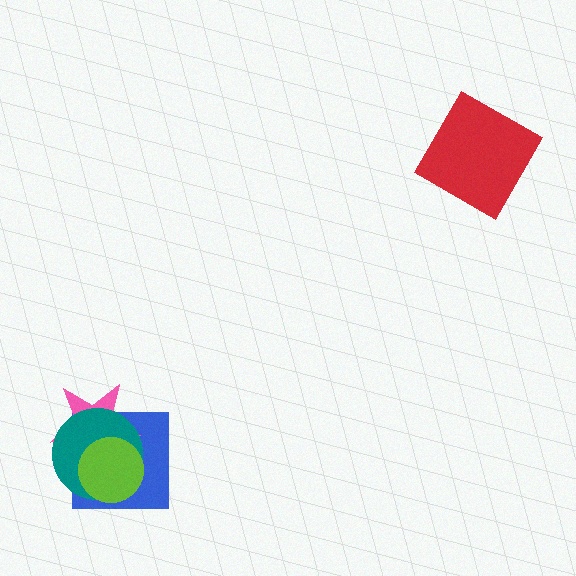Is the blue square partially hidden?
Yes, it is partially covered by another shape.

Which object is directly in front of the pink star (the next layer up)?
The teal circle is directly in front of the pink star.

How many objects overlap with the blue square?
3 objects overlap with the blue square.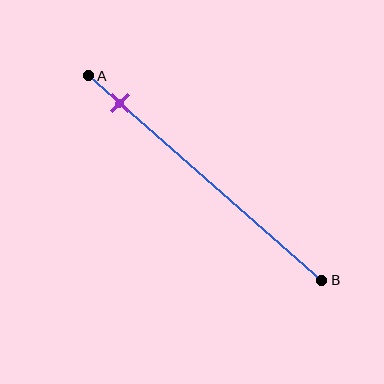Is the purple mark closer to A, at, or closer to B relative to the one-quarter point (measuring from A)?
The purple mark is closer to point A than the one-quarter point of segment AB.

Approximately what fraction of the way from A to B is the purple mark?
The purple mark is approximately 15% of the way from A to B.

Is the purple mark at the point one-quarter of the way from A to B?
No, the mark is at about 15% from A, not at the 25% one-quarter point.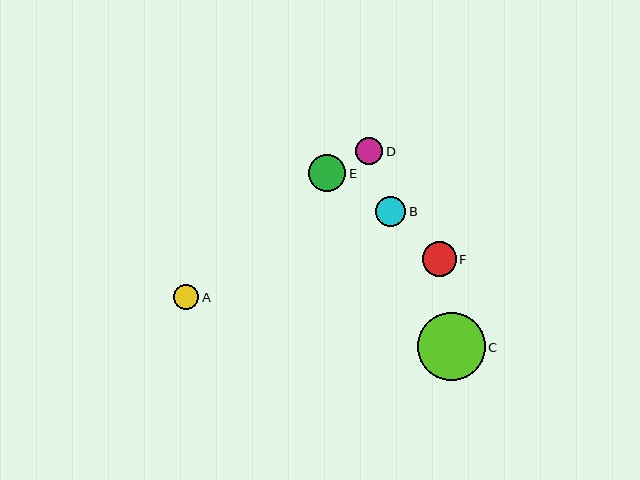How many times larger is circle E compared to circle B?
Circle E is approximately 1.2 times the size of circle B.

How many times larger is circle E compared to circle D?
Circle E is approximately 1.4 times the size of circle D.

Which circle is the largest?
Circle C is the largest with a size of approximately 68 pixels.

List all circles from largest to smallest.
From largest to smallest: C, E, F, B, D, A.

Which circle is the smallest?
Circle A is the smallest with a size of approximately 25 pixels.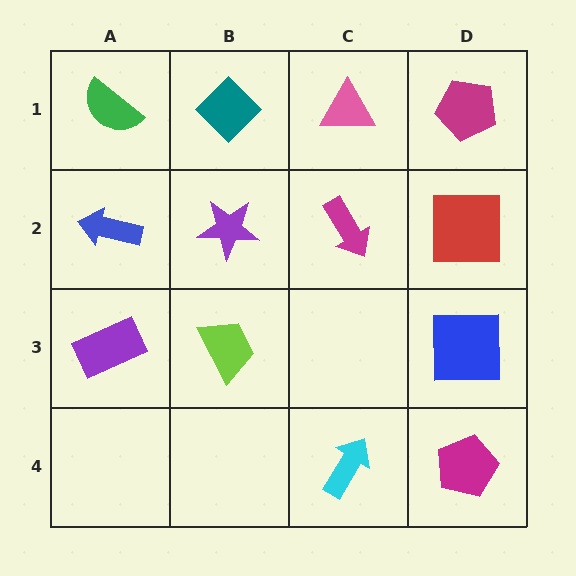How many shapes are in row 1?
4 shapes.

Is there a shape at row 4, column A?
No, that cell is empty.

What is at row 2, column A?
A blue arrow.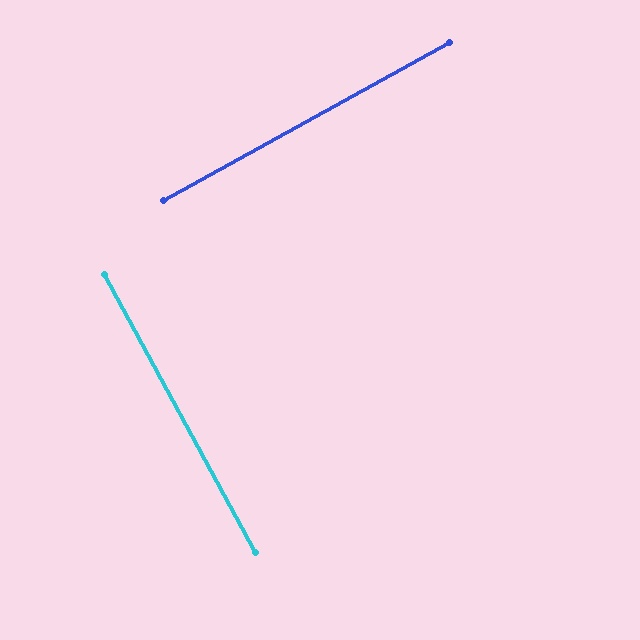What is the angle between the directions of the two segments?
Approximately 90 degrees.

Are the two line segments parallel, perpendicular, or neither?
Perpendicular — they meet at approximately 90°.